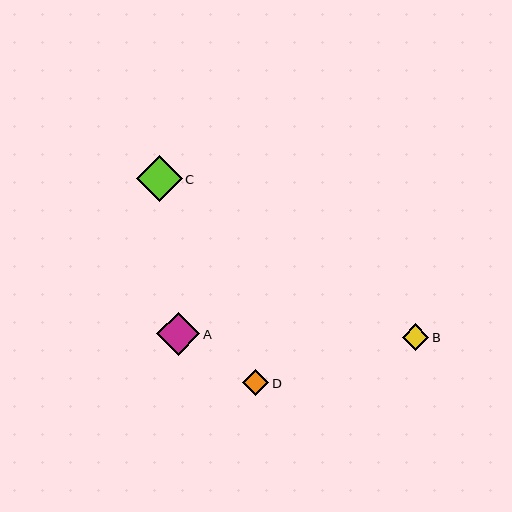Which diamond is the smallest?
Diamond D is the smallest with a size of approximately 26 pixels.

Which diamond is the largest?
Diamond C is the largest with a size of approximately 45 pixels.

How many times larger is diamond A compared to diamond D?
Diamond A is approximately 1.6 times the size of diamond D.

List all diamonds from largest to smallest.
From largest to smallest: C, A, B, D.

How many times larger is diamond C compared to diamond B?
Diamond C is approximately 1.7 times the size of diamond B.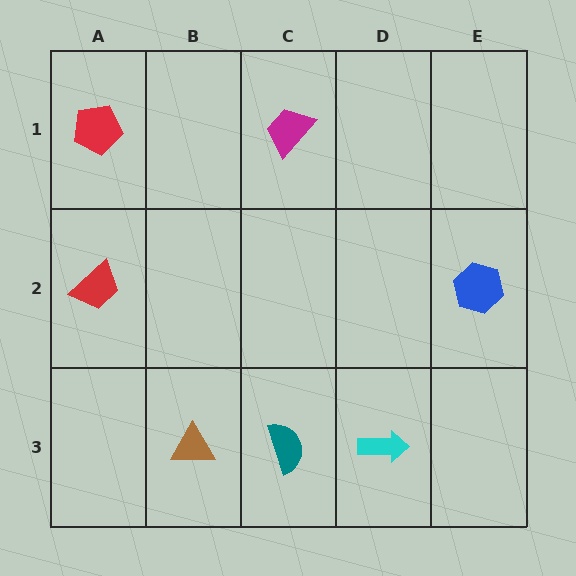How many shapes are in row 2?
2 shapes.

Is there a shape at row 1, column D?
No, that cell is empty.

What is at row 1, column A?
A red pentagon.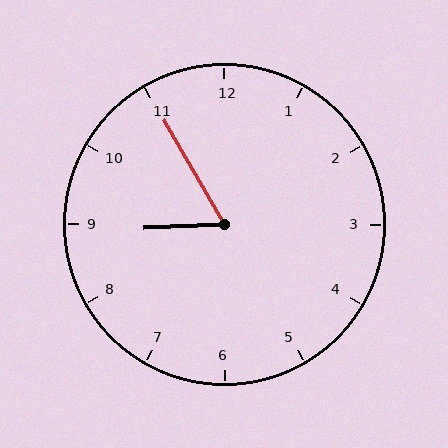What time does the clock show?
8:55.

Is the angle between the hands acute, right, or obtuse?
It is acute.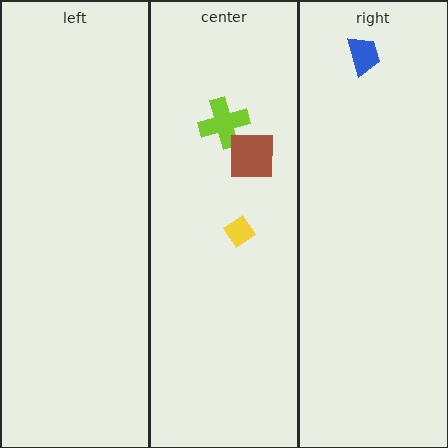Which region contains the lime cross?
The center region.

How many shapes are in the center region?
3.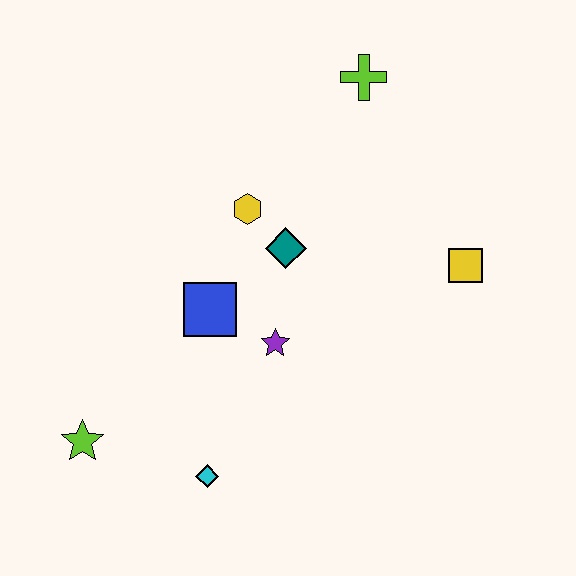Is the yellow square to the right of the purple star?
Yes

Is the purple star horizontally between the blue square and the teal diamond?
Yes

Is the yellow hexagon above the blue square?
Yes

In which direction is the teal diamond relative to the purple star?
The teal diamond is above the purple star.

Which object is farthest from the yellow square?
The lime star is farthest from the yellow square.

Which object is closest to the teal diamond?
The yellow hexagon is closest to the teal diamond.